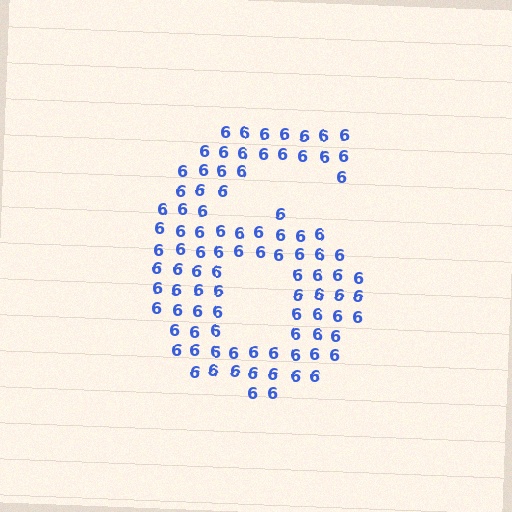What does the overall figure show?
The overall figure shows the digit 6.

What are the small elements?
The small elements are digit 6's.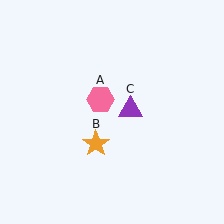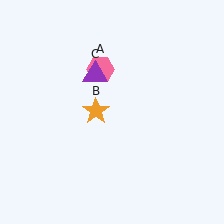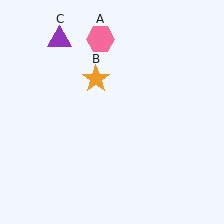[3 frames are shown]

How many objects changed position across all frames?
3 objects changed position: pink hexagon (object A), orange star (object B), purple triangle (object C).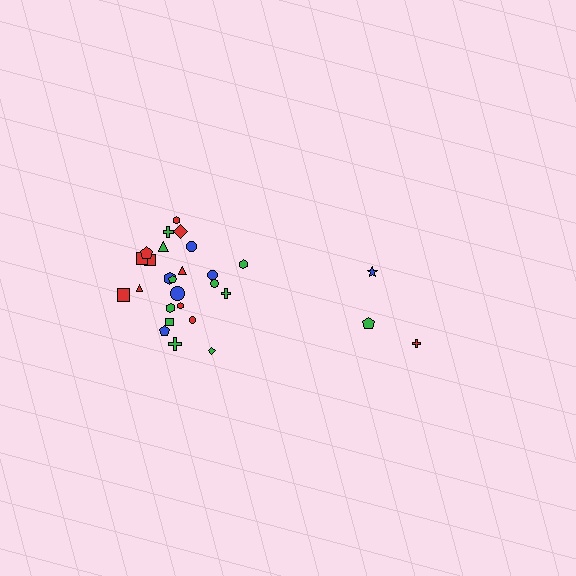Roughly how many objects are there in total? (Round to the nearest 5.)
Roughly 30 objects in total.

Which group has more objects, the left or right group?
The left group.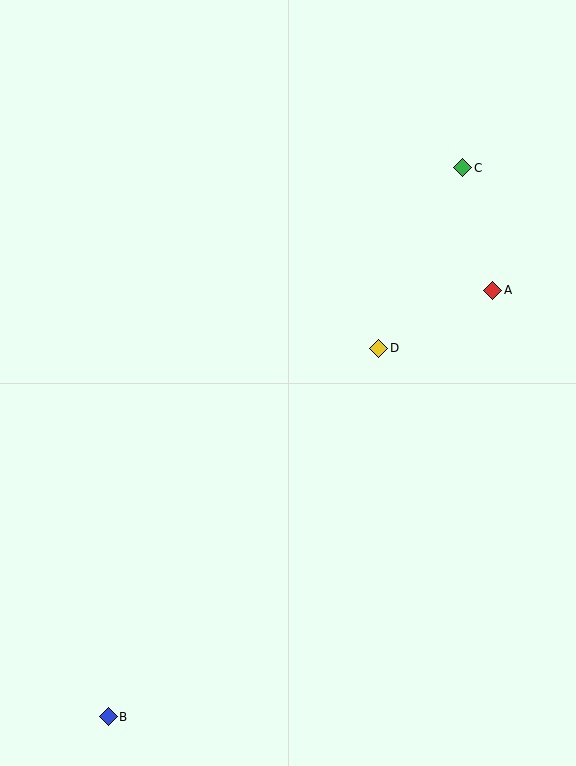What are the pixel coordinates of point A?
Point A is at (493, 290).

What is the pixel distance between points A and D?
The distance between A and D is 128 pixels.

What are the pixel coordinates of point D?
Point D is at (379, 348).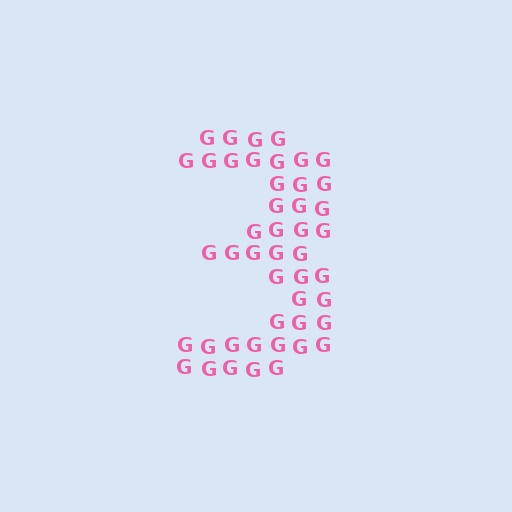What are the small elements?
The small elements are letter G's.